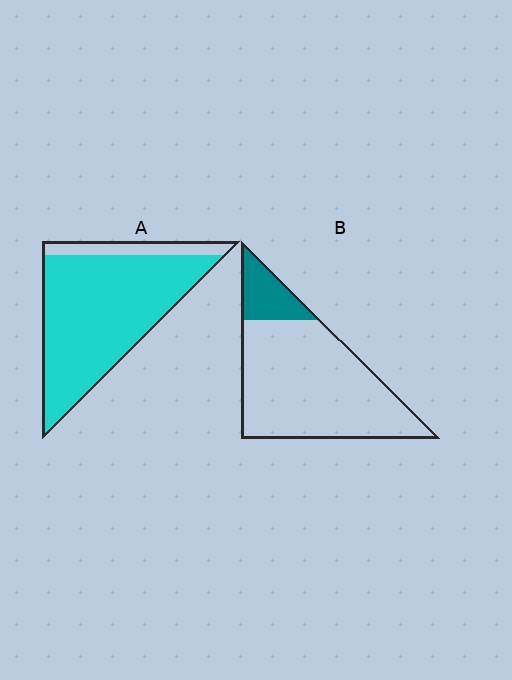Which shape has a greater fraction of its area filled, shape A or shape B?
Shape A.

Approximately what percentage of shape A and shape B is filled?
A is approximately 85% and B is approximately 15%.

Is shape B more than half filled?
No.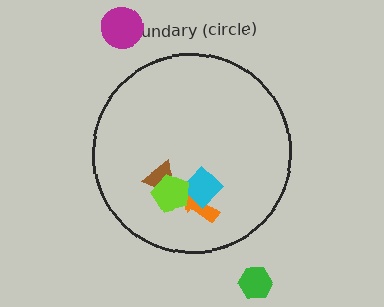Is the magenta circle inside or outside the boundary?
Outside.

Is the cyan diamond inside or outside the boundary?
Inside.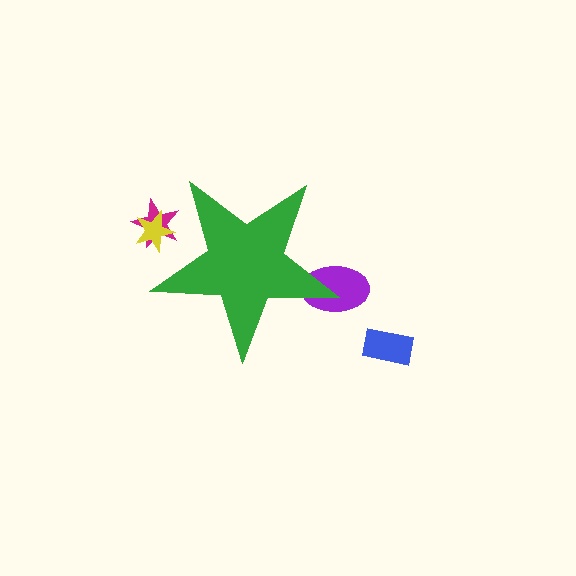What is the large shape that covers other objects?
A green star.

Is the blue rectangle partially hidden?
No, the blue rectangle is fully visible.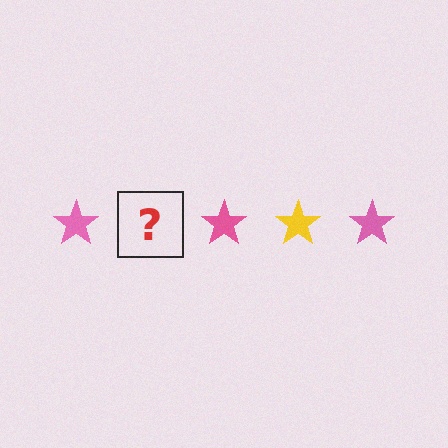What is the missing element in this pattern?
The missing element is a yellow star.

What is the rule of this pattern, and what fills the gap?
The rule is that the pattern cycles through pink, yellow stars. The gap should be filled with a yellow star.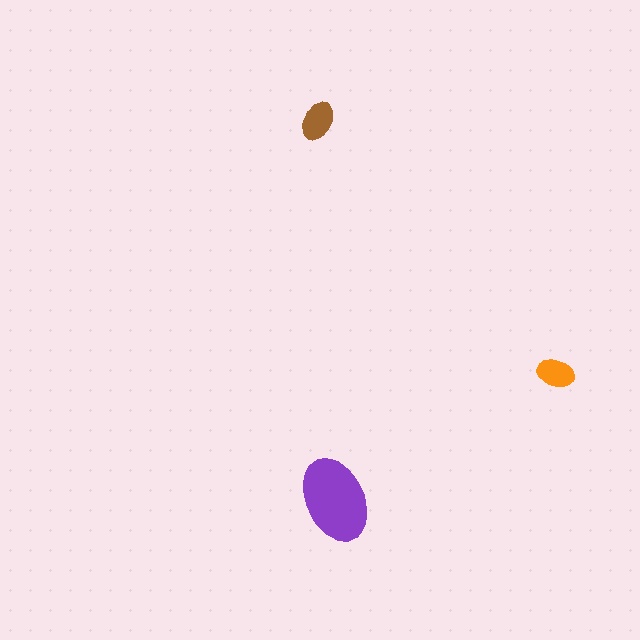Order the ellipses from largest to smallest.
the purple one, the brown one, the orange one.